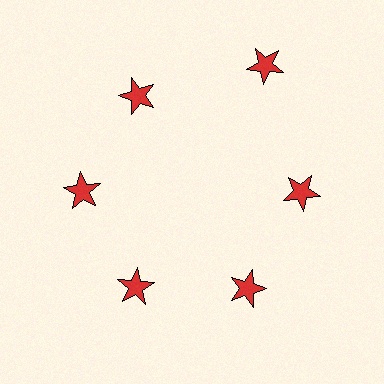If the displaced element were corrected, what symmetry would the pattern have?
It would have 6-fold rotational symmetry — the pattern would map onto itself every 60 degrees.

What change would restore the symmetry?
The symmetry would be restored by moving it inward, back onto the ring so that all 6 stars sit at equal angles and equal distance from the center.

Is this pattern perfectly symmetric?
No. The 6 red stars are arranged in a ring, but one element near the 1 o'clock position is pushed outward from the center, breaking the 6-fold rotational symmetry.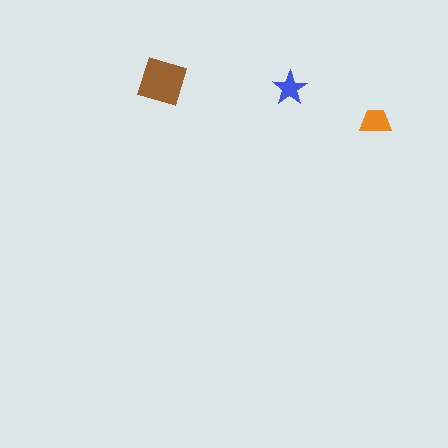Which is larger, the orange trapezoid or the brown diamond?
The brown diamond.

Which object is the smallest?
The blue star.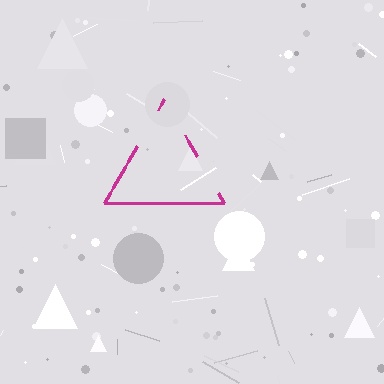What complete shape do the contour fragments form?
The contour fragments form a triangle.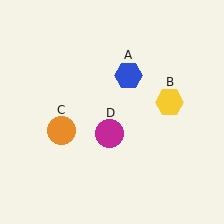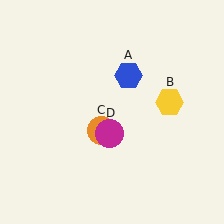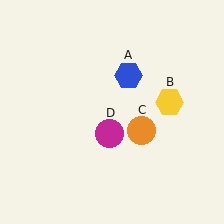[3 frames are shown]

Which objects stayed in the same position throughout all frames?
Blue hexagon (object A) and yellow hexagon (object B) and magenta circle (object D) remained stationary.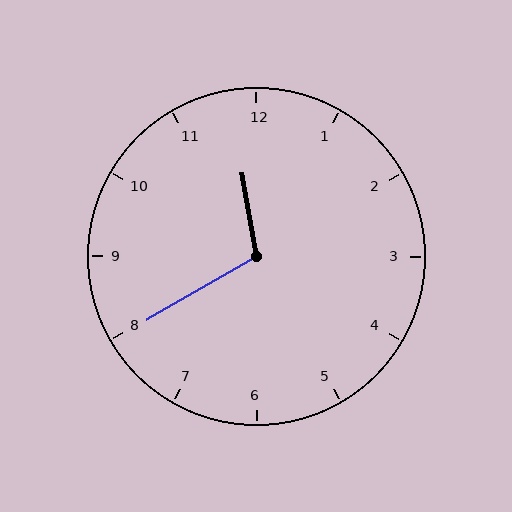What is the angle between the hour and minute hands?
Approximately 110 degrees.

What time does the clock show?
11:40.